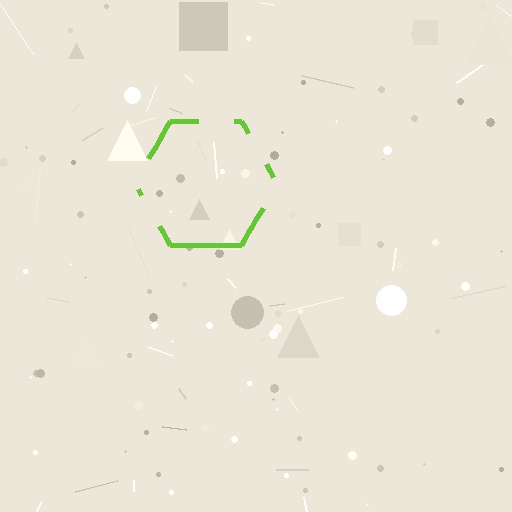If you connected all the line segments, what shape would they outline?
They would outline a hexagon.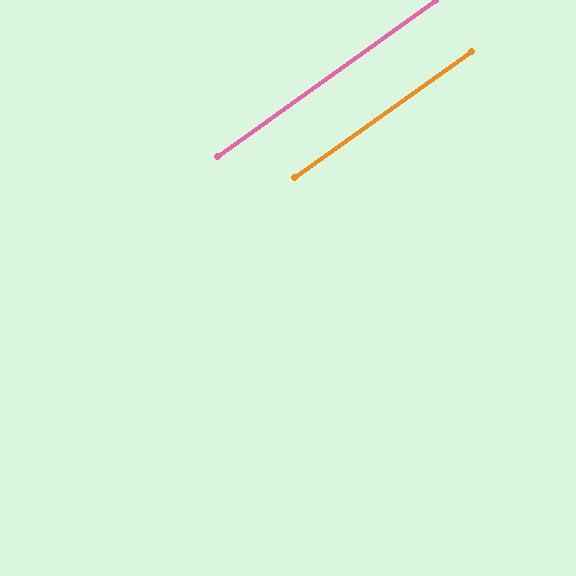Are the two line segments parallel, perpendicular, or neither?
Parallel — their directions differ by only 0.1°.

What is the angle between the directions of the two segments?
Approximately 0 degrees.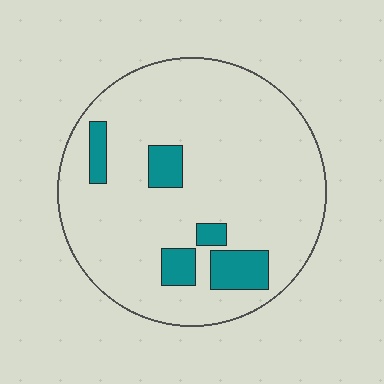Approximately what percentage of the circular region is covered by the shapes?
Approximately 10%.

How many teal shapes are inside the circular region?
5.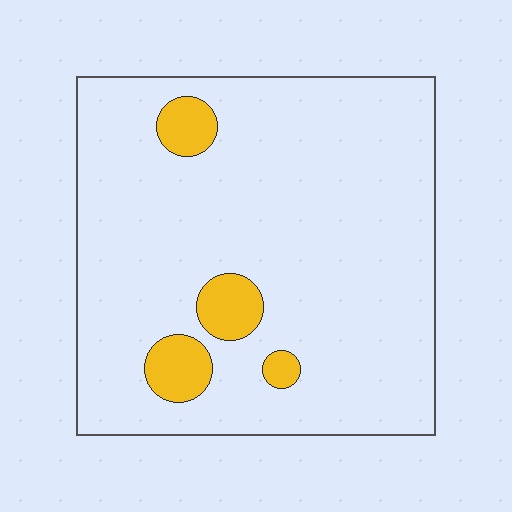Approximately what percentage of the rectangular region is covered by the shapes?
Approximately 10%.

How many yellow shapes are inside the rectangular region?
4.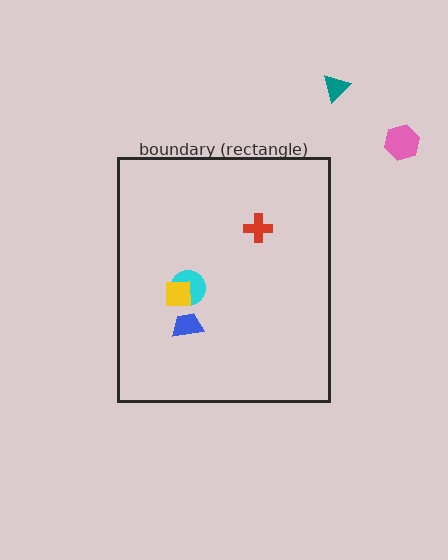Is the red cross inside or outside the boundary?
Inside.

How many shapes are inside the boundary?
4 inside, 2 outside.